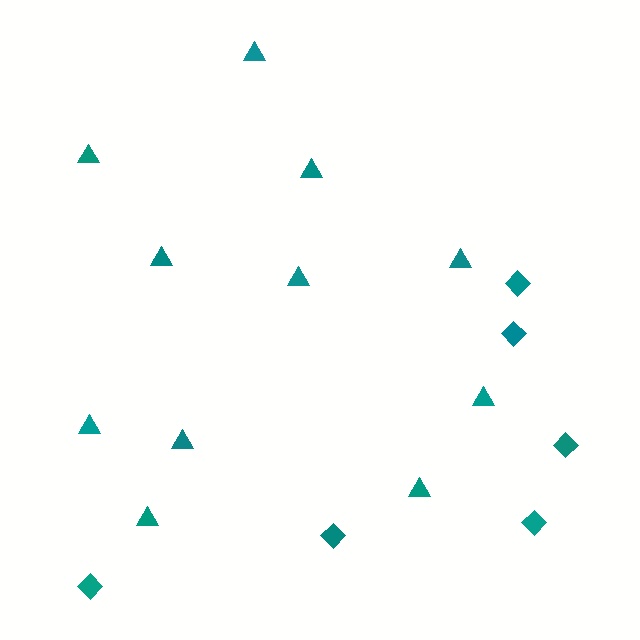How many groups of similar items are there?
There are 2 groups: one group of diamonds (6) and one group of triangles (11).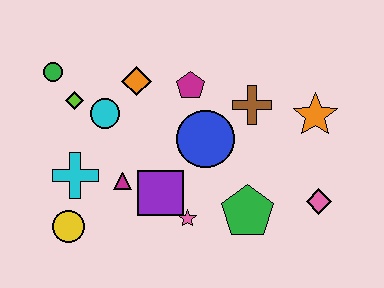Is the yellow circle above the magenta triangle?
No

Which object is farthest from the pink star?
The green circle is farthest from the pink star.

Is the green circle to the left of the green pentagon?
Yes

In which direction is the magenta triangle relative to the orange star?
The magenta triangle is to the left of the orange star.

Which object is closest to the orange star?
The brown cross is closest to the orange star.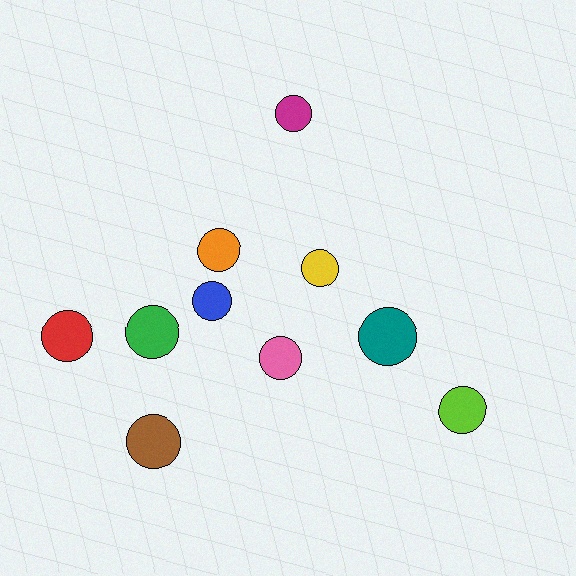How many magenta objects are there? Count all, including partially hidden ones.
There is 1 magenta object.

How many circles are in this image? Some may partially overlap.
There are 10 circles.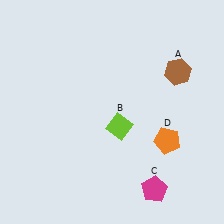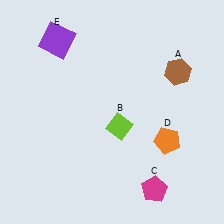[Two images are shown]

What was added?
A purple square (E) was added in Image 2.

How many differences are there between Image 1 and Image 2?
There is 1 difference between the two images.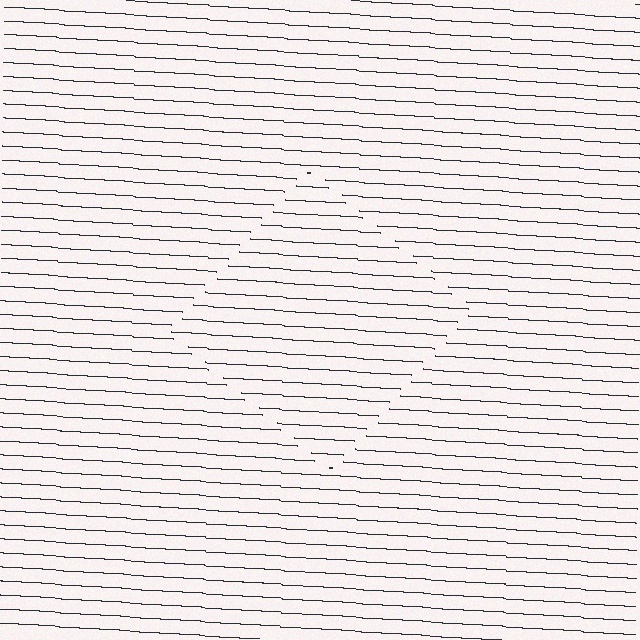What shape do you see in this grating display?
An illusory square. The interior of the shape contains the same grating, shifted by half a period — the contour is defined by the phase discontinuity where line-ends from the inner and outer gratings abut.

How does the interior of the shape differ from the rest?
The interior of the shape contains the same grating, shifted by half a period — the contour is defined by the phase discontinuity where line-ends from the inner and outer gratings abut.